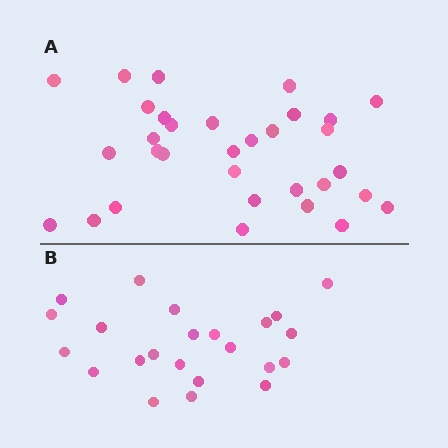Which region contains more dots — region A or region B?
Region A (the top region) has more dots.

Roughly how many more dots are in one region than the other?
Region A has roughly 8 or so more dots than region B.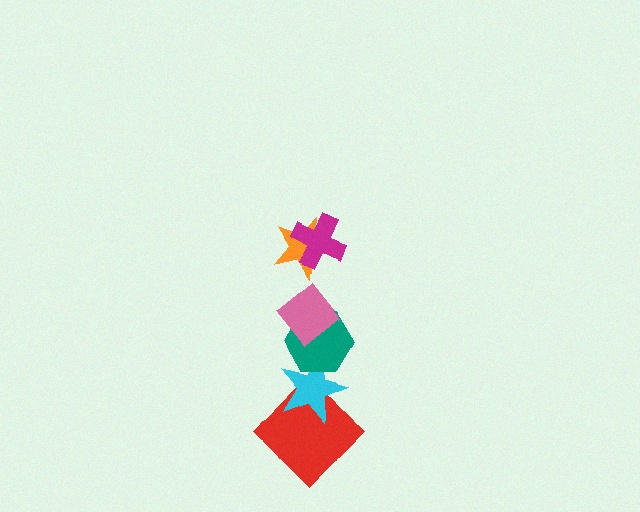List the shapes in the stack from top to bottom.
From top to bottom: the magenta cross, the orange star, the pink diamond, the teal hexagon, the cyan star, the red diamond.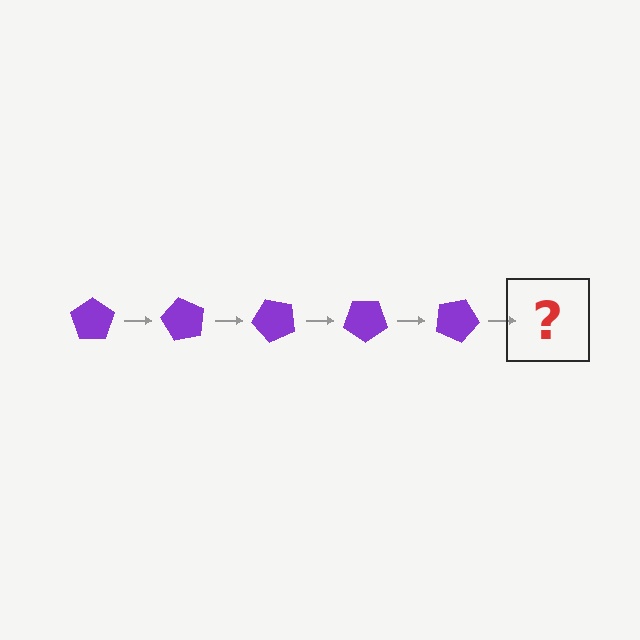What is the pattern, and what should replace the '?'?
The pattern is that the pentagon rotates 60 degrees each step. The '?' should be a purple pentagon rotated 300 degrees.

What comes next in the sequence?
The next element should be a purple pentagon rotated 300 degrees.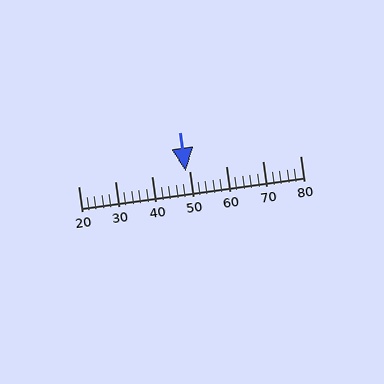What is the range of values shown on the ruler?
The ruler shows values from 20 to 80.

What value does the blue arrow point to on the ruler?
The blue arrow points to approximately 49.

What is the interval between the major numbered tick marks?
The major tick marks are spaced 10 units apart.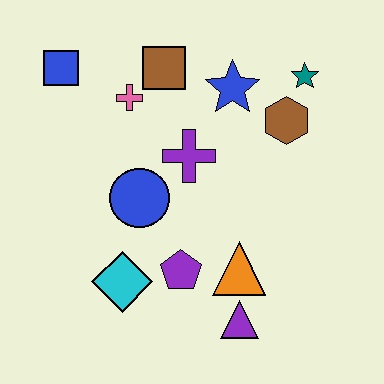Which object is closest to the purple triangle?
The orange triangle is closest to the purple triangle.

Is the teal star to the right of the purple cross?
Yes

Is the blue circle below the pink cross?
Yes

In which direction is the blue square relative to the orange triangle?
The blue square is above the orange triangle.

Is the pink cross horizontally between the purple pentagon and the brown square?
No